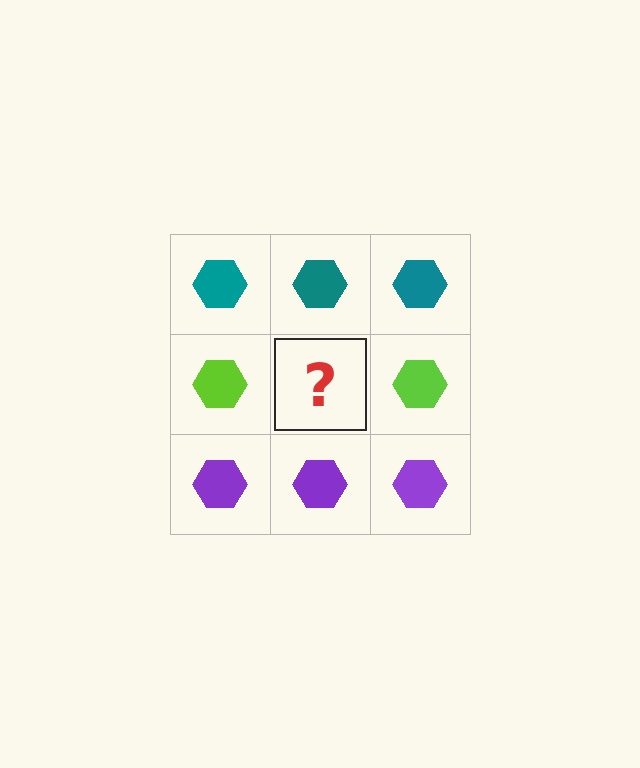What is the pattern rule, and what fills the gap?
The rule is that each row has a consistent color. The gap should be filled with a lime hexagon.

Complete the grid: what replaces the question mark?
The question mark should be replaced with a lime hexagon.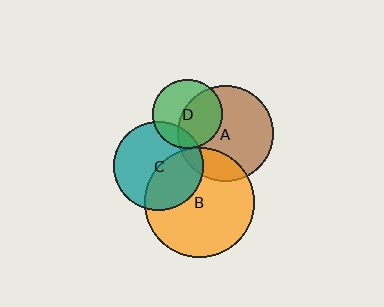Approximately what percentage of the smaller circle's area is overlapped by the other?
Approximately 10%.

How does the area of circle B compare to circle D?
Approximately 2.5 times.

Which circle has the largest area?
Circle B (orange).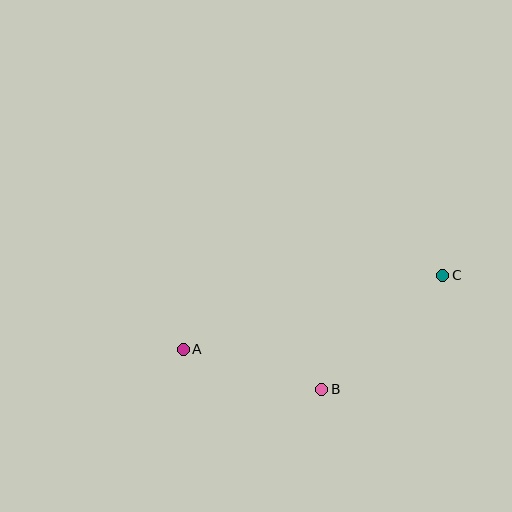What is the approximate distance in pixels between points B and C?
The distance between B and C is approximately 166 pixels.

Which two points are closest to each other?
Points A and B are closest to each other.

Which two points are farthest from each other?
Points A and C are farthest from each other.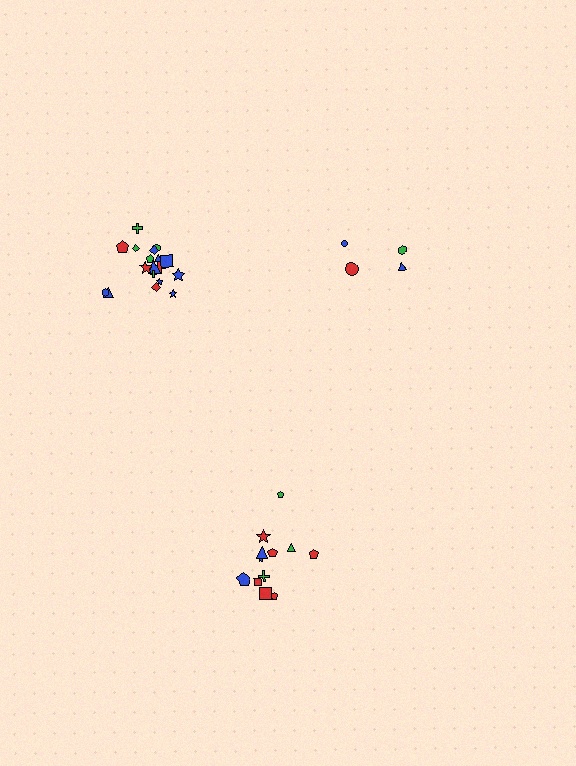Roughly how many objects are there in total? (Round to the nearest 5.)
Roughly 35 objects in total.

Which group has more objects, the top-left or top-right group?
The top-left group.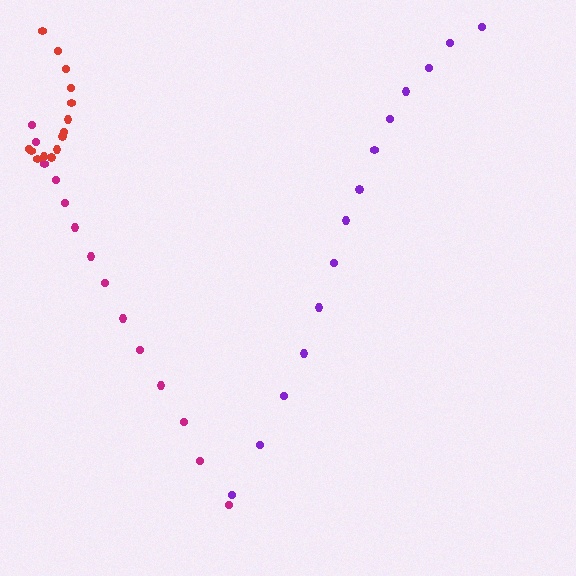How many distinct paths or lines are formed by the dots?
There are 3 distinct paths.